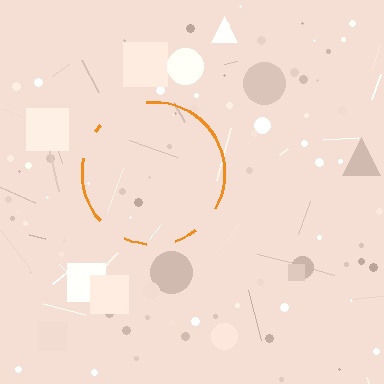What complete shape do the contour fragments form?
The contour fragments form a circle.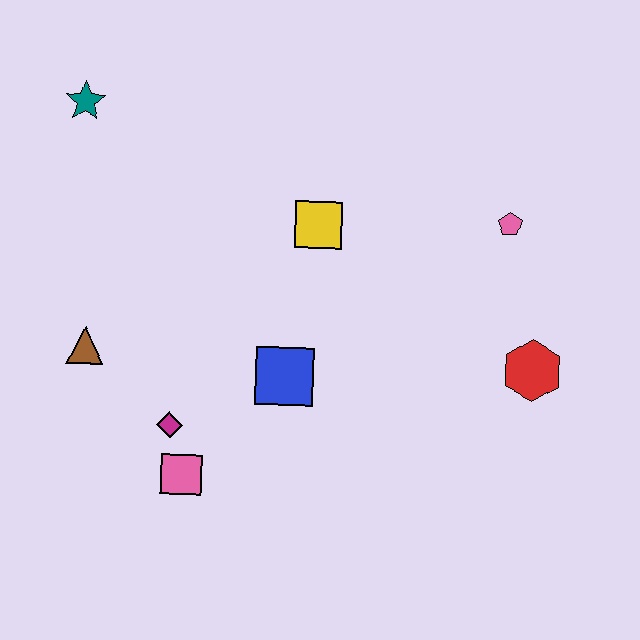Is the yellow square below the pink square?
No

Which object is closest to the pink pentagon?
The red hexagon is closest to the pink pentagon.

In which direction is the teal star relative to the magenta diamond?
The teal star is above the magenta diamond.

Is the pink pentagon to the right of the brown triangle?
Yes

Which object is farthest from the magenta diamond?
The pink pentagon is farthest from the magenta diamond.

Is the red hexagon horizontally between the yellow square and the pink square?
No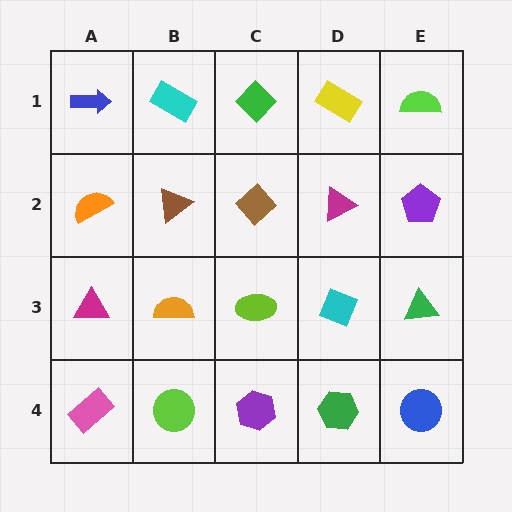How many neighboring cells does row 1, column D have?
3.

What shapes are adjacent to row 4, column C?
A lime ellipse (row 3, column C), a lime circle (row 4, column B), a green hexagon (row 4, column D).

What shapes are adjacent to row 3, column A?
An orange semicircle (row 2, column A), a pink rectangle (row 4, column A), an orange semicircle (row 3, column B).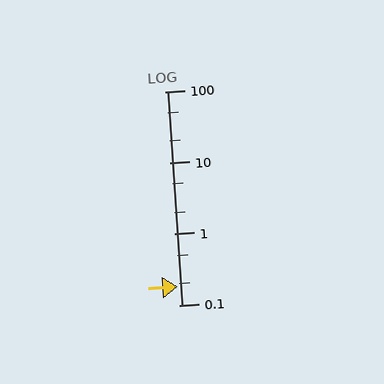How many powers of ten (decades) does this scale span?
The scale spans 3 decades, from 0.1 to 100.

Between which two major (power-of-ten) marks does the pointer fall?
The pointer is between 0.1 and 1.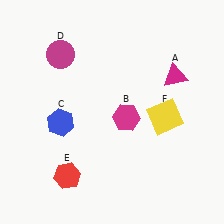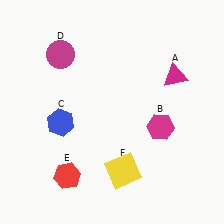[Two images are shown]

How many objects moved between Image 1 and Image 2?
2 objects moved between the two images.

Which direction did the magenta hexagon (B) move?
The magenta hexagon (B) moved right.